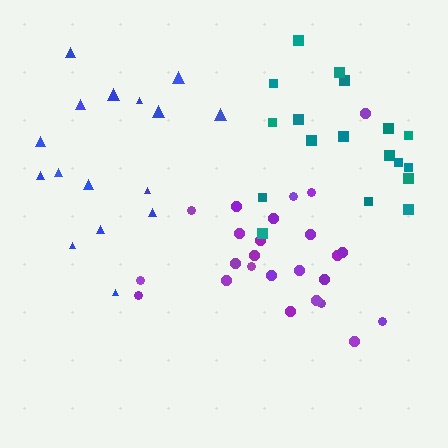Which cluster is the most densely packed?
Purple.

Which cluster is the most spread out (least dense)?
Teal.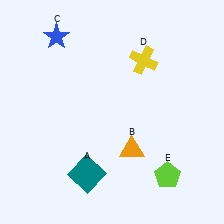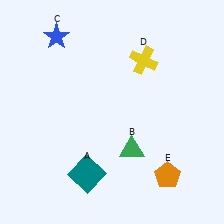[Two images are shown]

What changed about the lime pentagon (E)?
In Image 1, E is lime. In Image 2, it changed to orange.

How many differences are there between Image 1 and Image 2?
There are 2 differences between the two images.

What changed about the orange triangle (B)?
In Image 1, B is orange. In Image 2, it changed to green.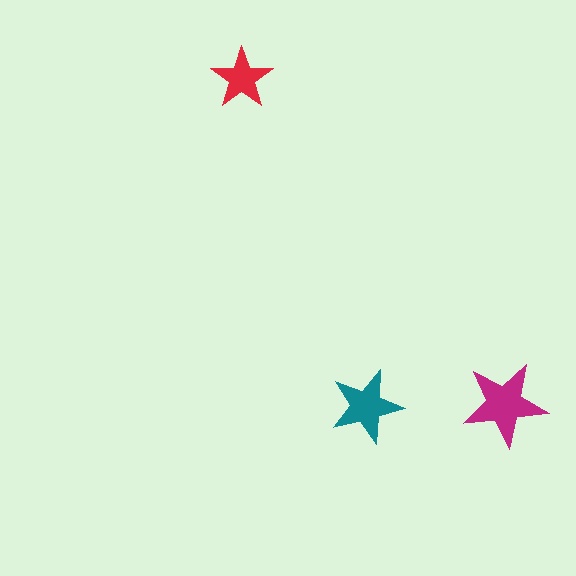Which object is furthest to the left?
The red star is leftmost.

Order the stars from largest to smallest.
the magenta one, the teal one, the red one.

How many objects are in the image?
There are 3 objects in the image.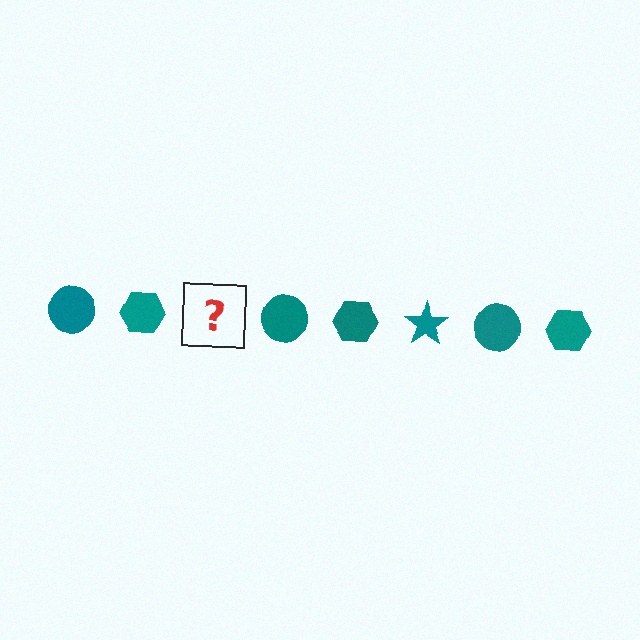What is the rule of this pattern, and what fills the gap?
The rule is that the pattern cycles through circle, hexagon, star shapes in teal. The gap should be filled with a teal star.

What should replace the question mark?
The question mark should be replaced with a teal star.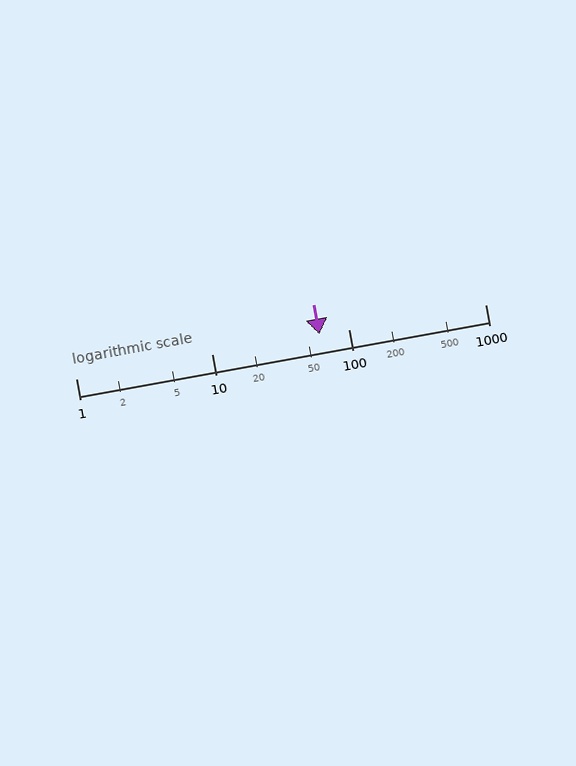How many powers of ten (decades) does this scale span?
The scale spans 3 decades, from 1 to 1000.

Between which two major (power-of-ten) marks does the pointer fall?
The pointer is between 10 and 100.